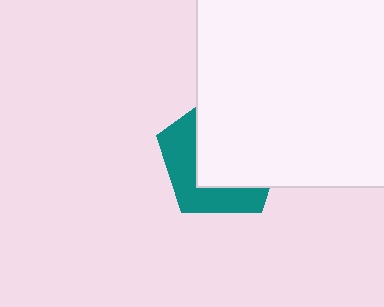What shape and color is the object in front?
The object in front is a white square.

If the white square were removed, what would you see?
You would see the complete teal pentagon.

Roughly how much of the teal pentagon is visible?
A small part of it is visible (roughly 40%).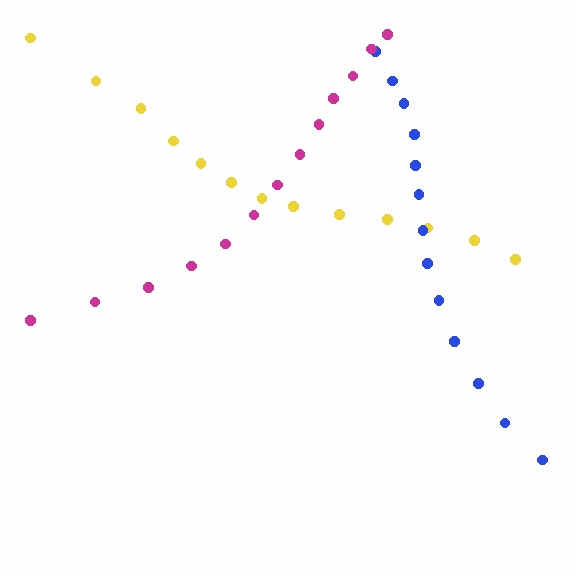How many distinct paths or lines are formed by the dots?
There are 3 distinct paths.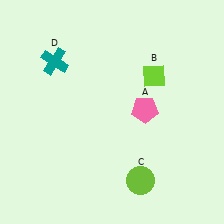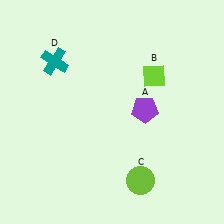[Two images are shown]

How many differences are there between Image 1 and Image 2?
There is 1 difference between the two images.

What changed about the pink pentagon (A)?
In Image 1, A is pink. In Image 2, it changed to purple.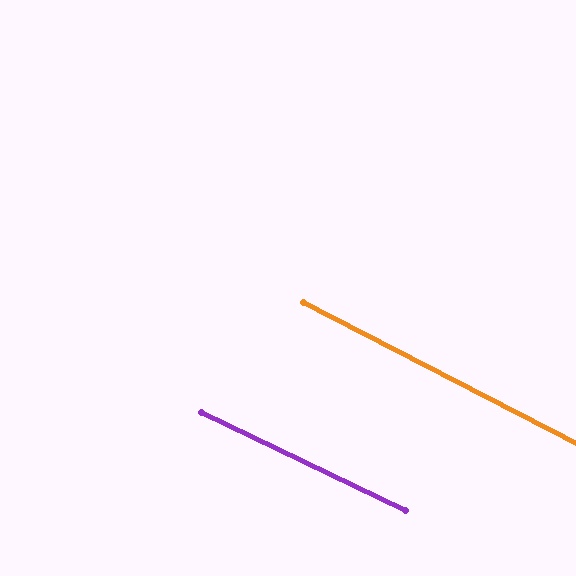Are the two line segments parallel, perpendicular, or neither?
Parallel — their directions differ by only 1.5°.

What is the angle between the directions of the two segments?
Approximately 2 degrees.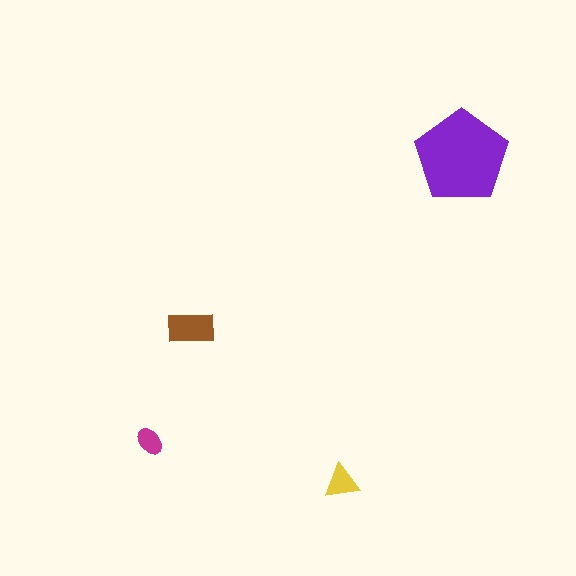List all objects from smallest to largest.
The magenta ellipse, the yellow triangle, the brown rectangle, the purple pentagon.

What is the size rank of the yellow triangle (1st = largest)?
3rd.